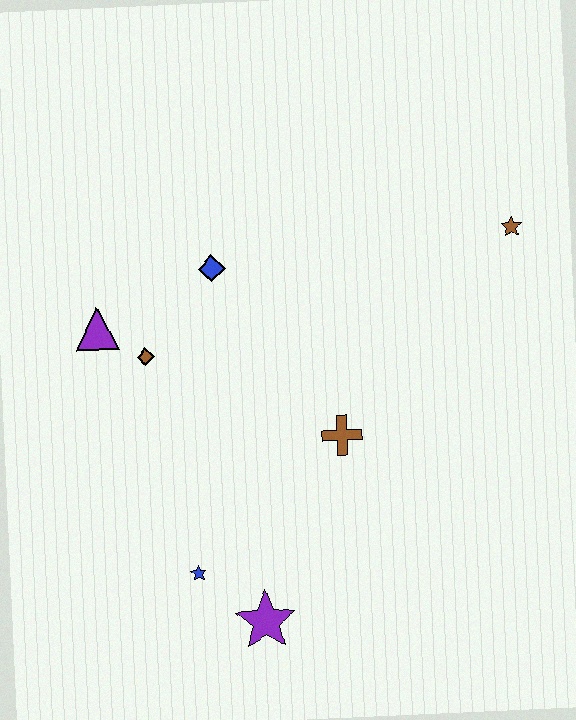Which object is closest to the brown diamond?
The purple triangle is closest to the brown diamond.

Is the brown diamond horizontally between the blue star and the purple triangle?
Yes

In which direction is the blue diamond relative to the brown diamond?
The blue diamond is above the brown diamond.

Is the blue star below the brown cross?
Yes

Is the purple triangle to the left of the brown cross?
Yes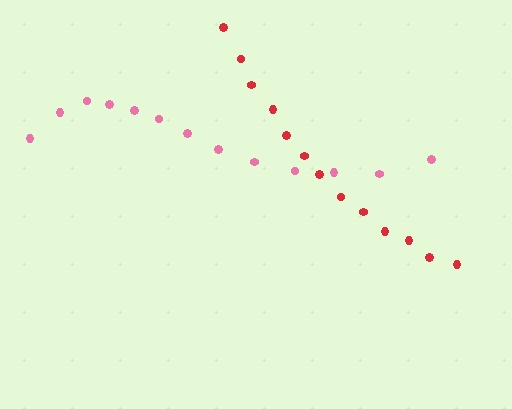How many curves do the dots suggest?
There are 2 distinct paths.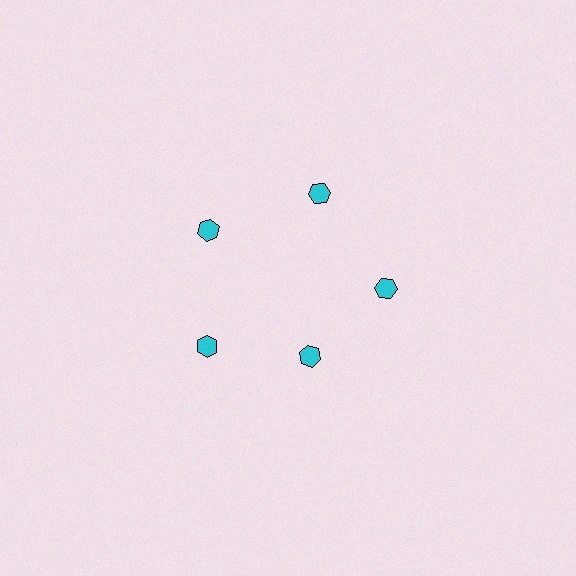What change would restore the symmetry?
The symmetry would be restored by moving it outward, back onto the ring so that all 5 hexagons sit at equal angles and equal distance from the center.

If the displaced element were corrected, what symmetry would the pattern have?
It would have 5-fold rotational symmetry — the pattern would map onto itself every 72 degrees.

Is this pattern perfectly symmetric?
No. The 5 cyan hexagons are arranged in a ring, but one element near the 5 o'clock position is pulled inward toward the center, breaking the 5-fold rotational symmetry.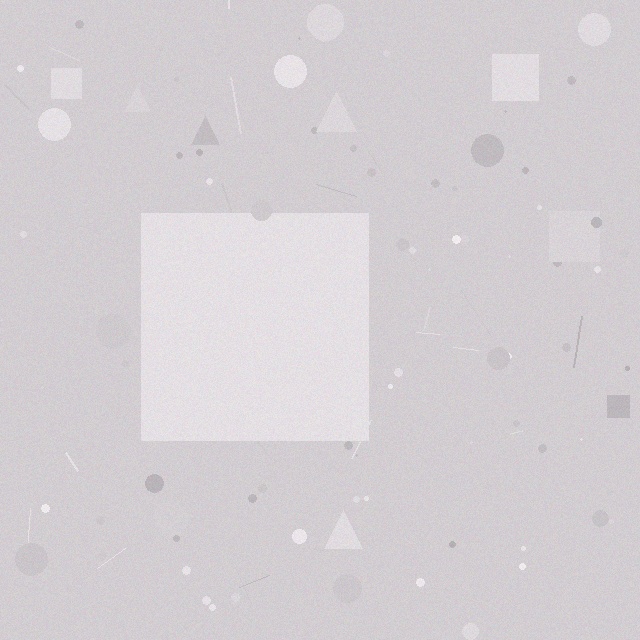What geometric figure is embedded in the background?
A square is embedded in the background.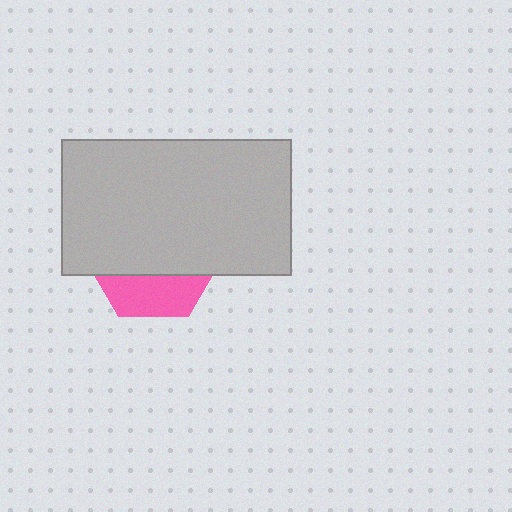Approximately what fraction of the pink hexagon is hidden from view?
Roughly 69% of the pink hexagon is hidden behind the light gray rectangle.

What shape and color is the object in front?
The object in front is a light gray rectangle.